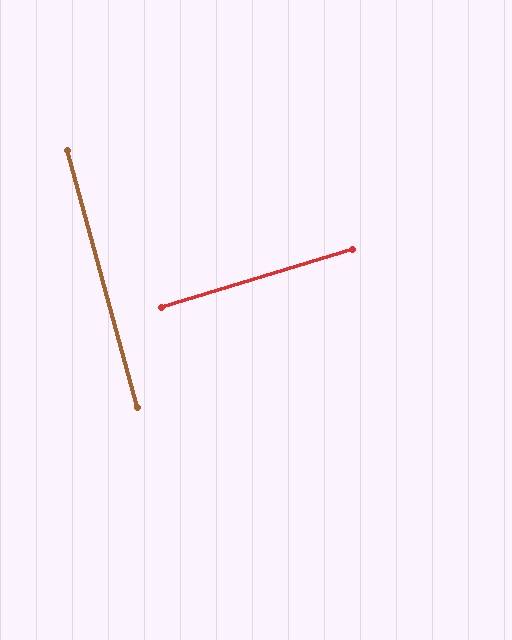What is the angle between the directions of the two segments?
Approximately 88 degrees.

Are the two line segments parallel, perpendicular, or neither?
Perpendicular — they meet at approximately 88°.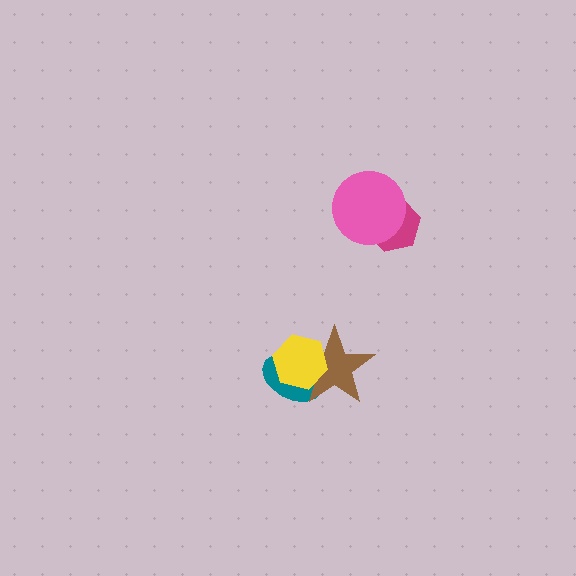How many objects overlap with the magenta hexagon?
1 object overlaps with the magenta hexagon.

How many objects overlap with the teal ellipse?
2 objects overlap with the teal ellipse.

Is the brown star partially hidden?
Yes, it is partially covered by another shape.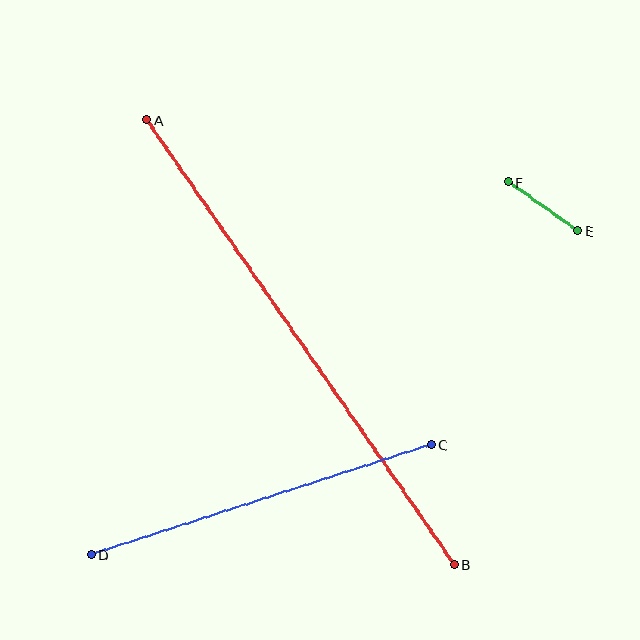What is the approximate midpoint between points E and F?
The midpoint is at approximately (543, 206) pixels.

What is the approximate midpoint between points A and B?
The midpoint is at approximately (300, 342) pixels.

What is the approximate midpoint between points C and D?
The midpoint is at approximately (261, 500) pixels.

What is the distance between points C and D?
The distance is approximately 357 pixels.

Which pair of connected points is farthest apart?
Points A and B are farthest apart.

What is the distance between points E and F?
The distance is approximately 84 pixels.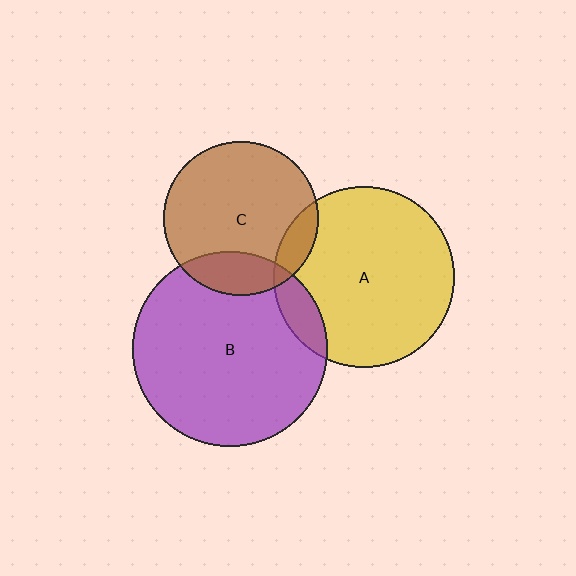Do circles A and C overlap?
Yes.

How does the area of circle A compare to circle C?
Approximately 1.4 times.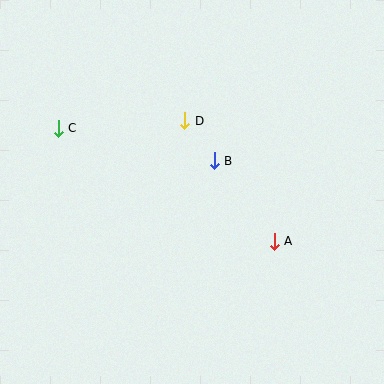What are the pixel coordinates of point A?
Point A is at (274, 241).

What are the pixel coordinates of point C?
Point C is at (58, 128).